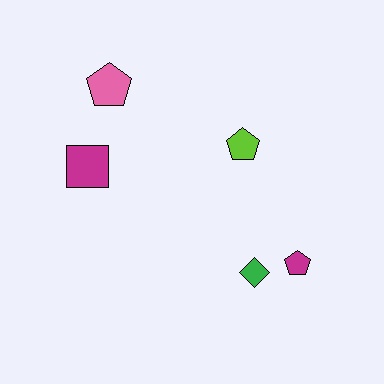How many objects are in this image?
There are 5 objects.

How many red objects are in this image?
There are no red objects.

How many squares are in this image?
There is 1 square.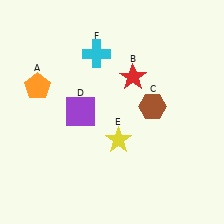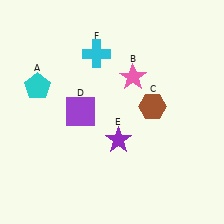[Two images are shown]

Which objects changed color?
A changed from orange to cyan. B changed from red to pink. E changed from yellow to purple.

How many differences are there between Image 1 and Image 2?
There are 3 differences between the two images.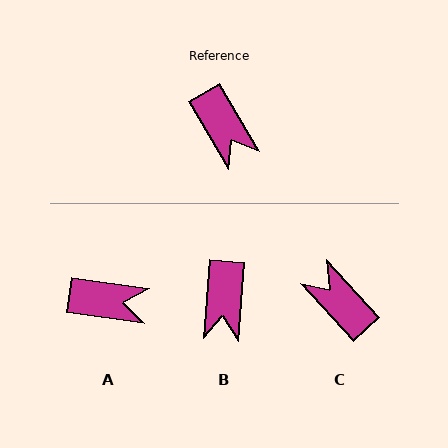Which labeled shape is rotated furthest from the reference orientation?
C, about 167 degrees away.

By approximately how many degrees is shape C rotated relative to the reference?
Approximately 167 degrees clockwise.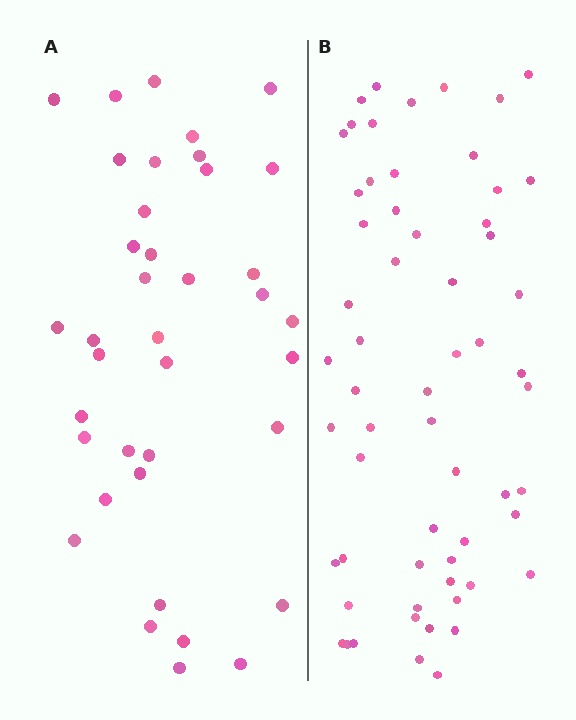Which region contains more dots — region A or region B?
Region B (the right region) has more dots.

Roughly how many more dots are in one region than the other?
Region B has approximately 20 more dots than region A.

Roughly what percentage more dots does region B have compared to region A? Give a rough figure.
About 60% more.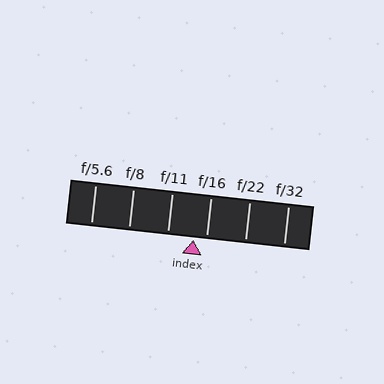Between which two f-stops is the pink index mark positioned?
The index mark is between f/11 and f/16.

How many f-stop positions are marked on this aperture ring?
There are 6 f-stop positions marked.